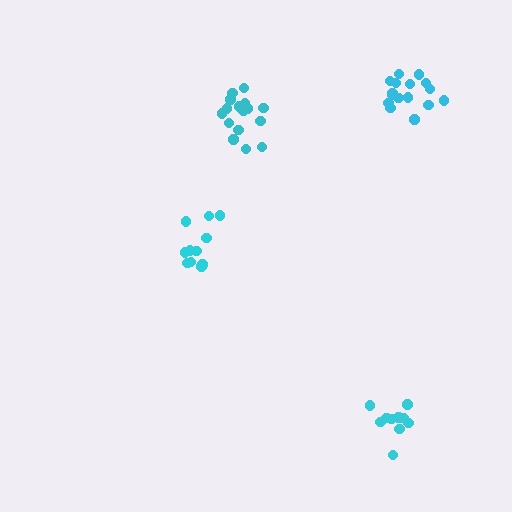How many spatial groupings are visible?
There are 4 spatial groupings.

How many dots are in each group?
Group 1: 11 dots, Group 2: 16 dots, Group 3: 11 dots, Group 4: 16 dots (54 total).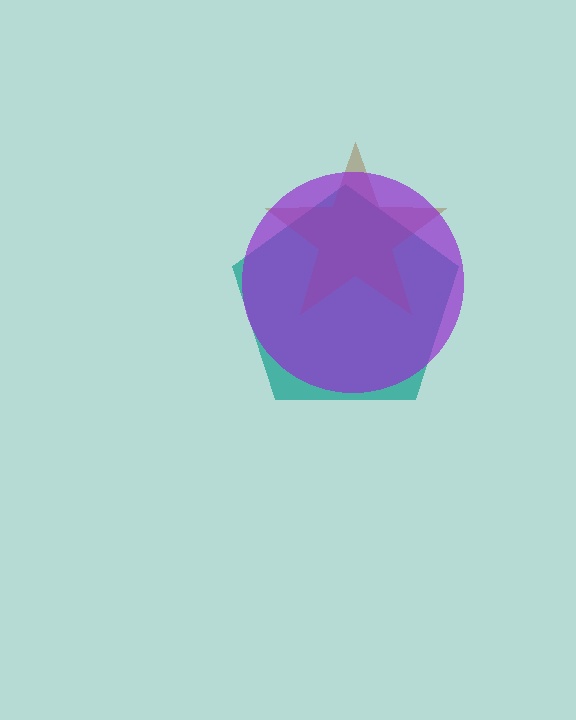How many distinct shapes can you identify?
There are 3 distinct shapes: a teal pentagon, a brown star, a purple circle.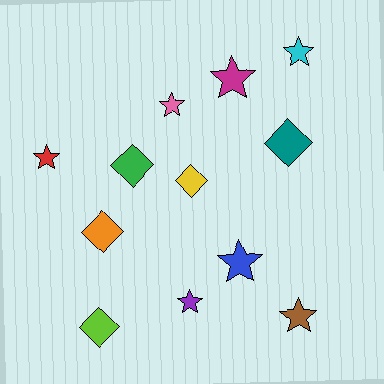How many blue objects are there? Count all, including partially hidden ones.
There is 1 blue object.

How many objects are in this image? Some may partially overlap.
There are 12 objects.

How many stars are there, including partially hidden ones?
There are 7 stars.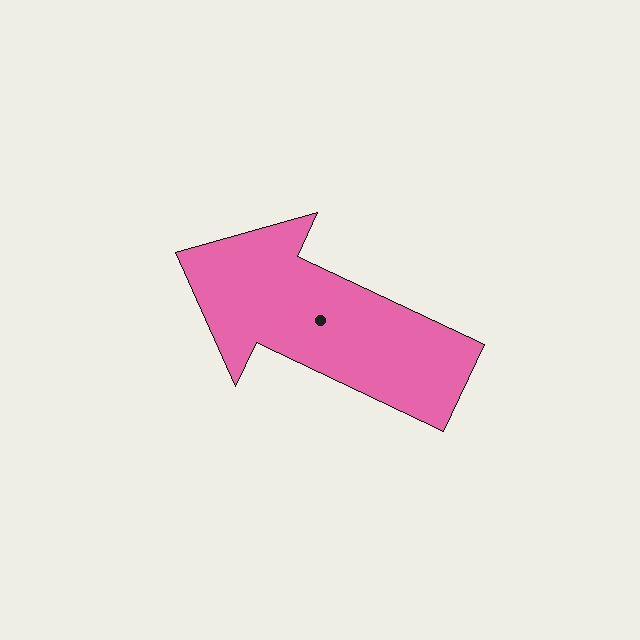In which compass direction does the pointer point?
Northwest.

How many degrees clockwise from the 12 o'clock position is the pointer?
Approximately 295 degrees.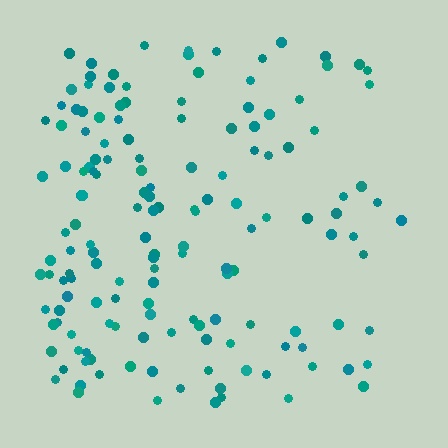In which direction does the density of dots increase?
From right to left, with the left side densest.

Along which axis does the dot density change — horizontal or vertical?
Horizontal.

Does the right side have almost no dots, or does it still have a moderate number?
Still a moderate number, just noticeably fewer than the left.